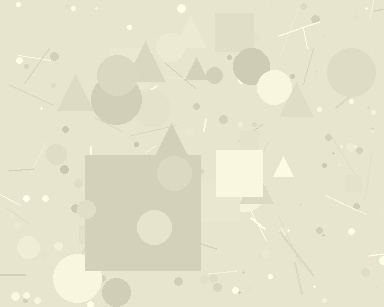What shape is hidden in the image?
A square is hidden in the image.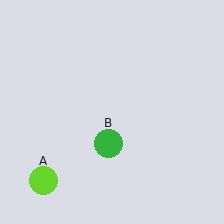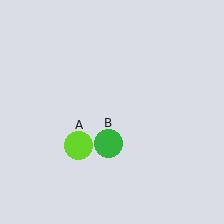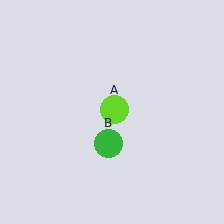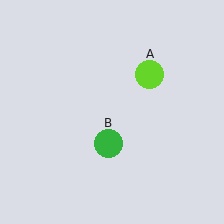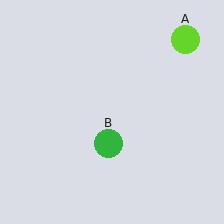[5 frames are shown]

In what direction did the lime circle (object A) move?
The lime circle (object A) moved up and to the right.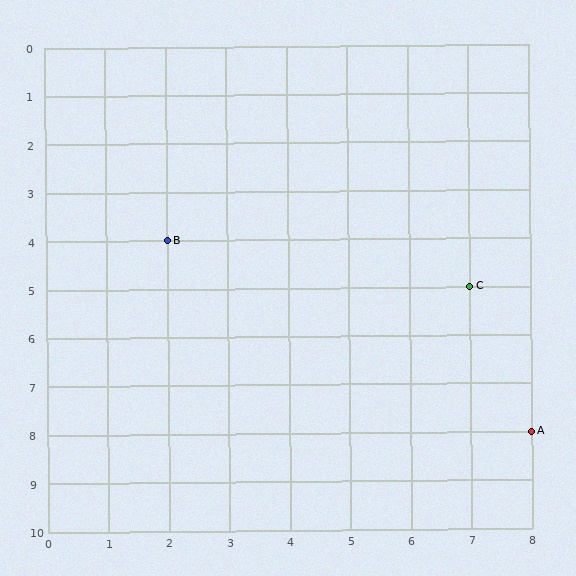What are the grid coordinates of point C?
Point C is at grid coordinates (7, 5).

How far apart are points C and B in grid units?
Points C and B are 5 columns and 1 row apart (about 5.1 grid units diagonally).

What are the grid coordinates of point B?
Point B is at grid coordinates (2, 4).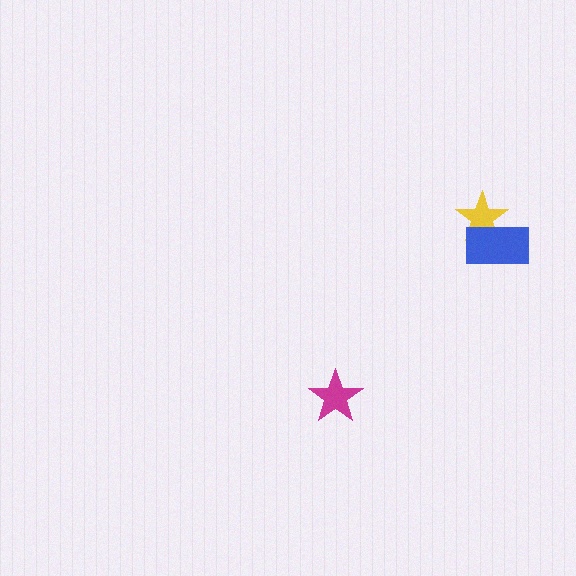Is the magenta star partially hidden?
No, no other shape covers it.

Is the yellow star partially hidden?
Yes, it is partially covered by another shape.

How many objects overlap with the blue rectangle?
1 object overlaps with the blue rectangle.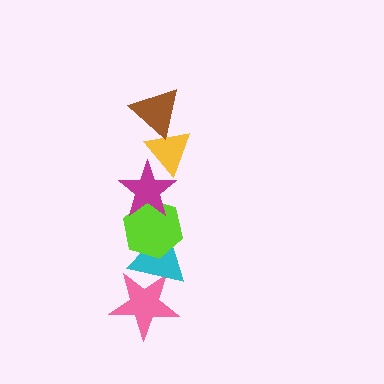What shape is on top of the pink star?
The cyan triangle is on top of the pink star.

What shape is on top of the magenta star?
The yellow triangle is on top of the magenta star.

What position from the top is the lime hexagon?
The lime hexagon is 4th from the top.